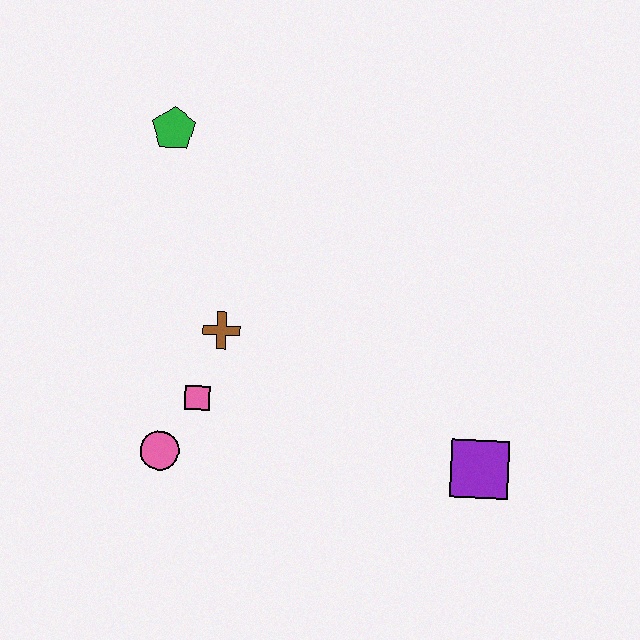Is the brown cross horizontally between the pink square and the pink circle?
No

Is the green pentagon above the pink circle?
Yes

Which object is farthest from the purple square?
The green pentagon is farthest from the purple square.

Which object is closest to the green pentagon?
The brown cross is closest to the green pentagon.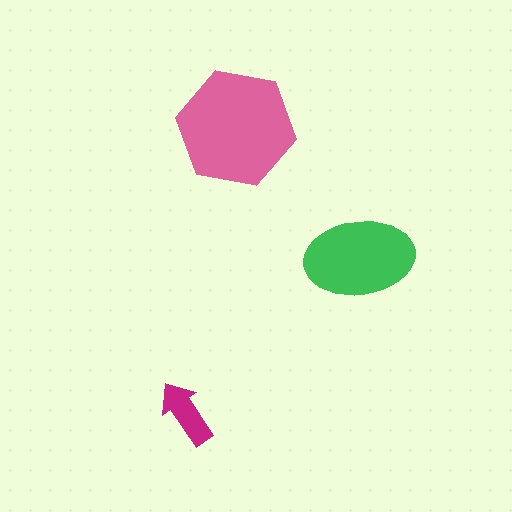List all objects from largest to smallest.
The pink hexagon, the green ellipse, the magenta arrow.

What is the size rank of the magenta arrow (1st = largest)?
3rd.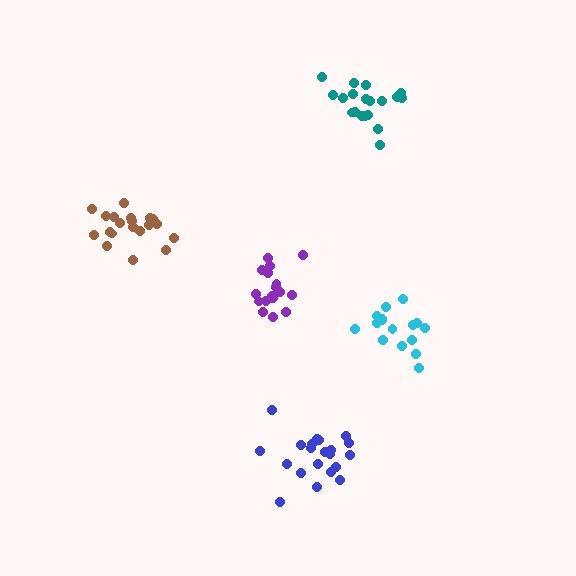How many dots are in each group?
Group 1: 19 dots, Group 2: 21 dots, Group 3: 16 dots, Group 4: 20 dots, Group 5: 17 dots (93 total).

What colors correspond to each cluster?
The clusters are colored: teal, blue, cyan, brown, purple.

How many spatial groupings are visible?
There are 5 spatial groupings.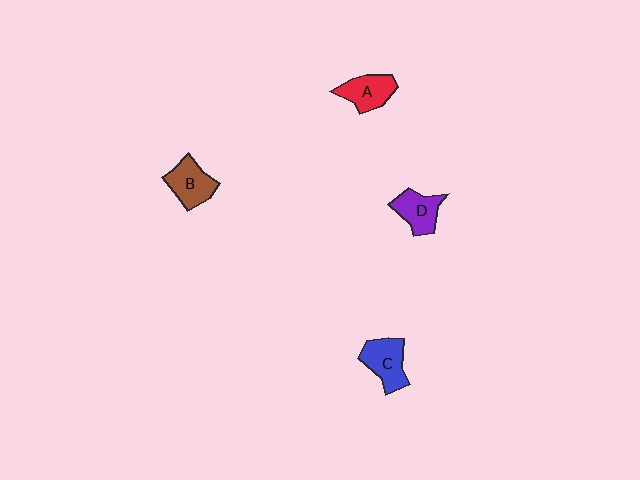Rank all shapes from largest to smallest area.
From largest to smallest: C (blue), B (brown), A (red), D (purple).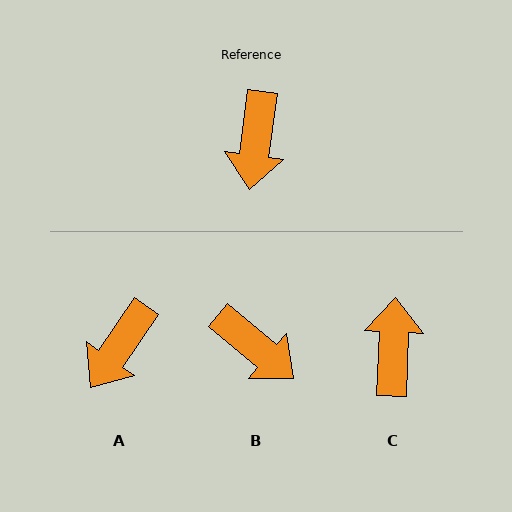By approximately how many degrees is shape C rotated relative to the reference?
Approximately 174 degrees clockwise.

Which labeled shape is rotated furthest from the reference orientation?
C, about 174 degrees away.